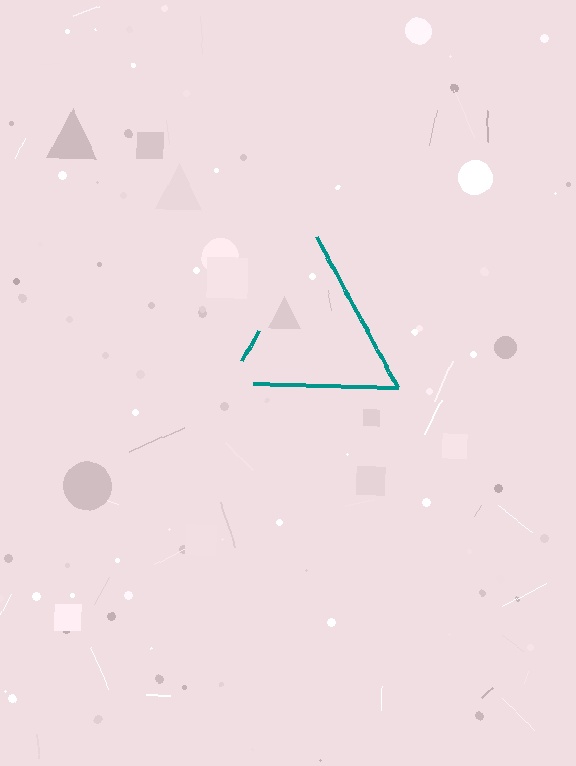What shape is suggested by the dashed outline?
The dashed outline suggests a triangle.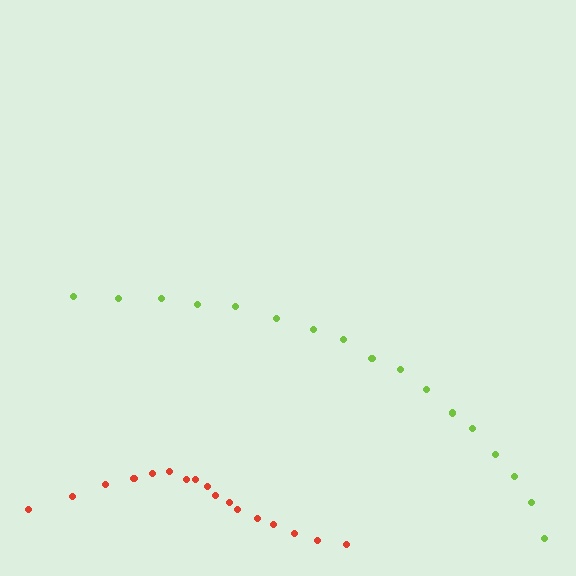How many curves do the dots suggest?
There are 2 distinct paths.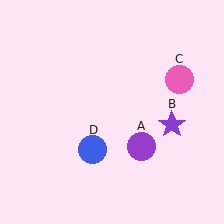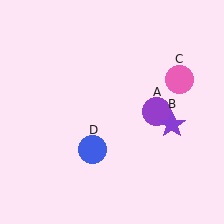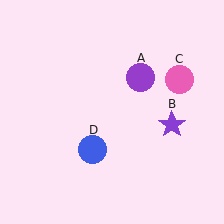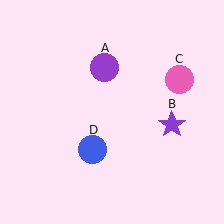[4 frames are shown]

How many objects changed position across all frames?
1 object changed position: purple circle (object A).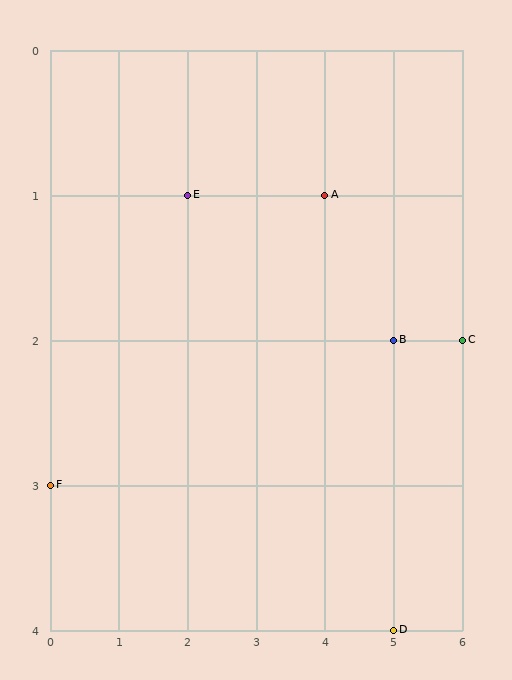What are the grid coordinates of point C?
Point C is at grid coordinates (6, 2).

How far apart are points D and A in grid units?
Points D and A are 1 column and 3 rows apart (about 3.2 grid units diagonally).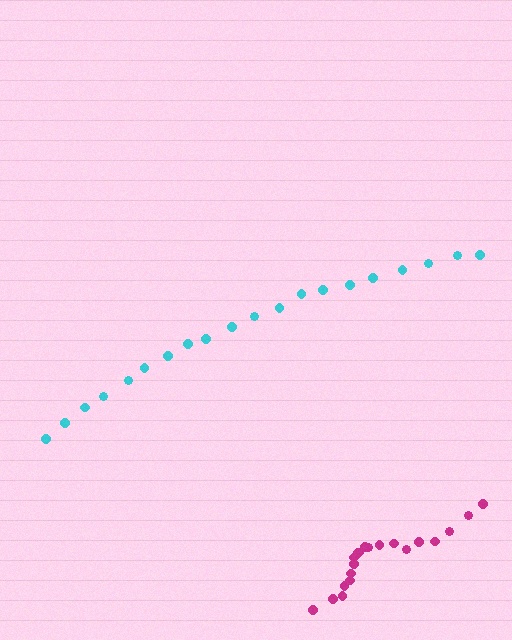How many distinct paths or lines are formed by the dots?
There are 2 distinct paths.